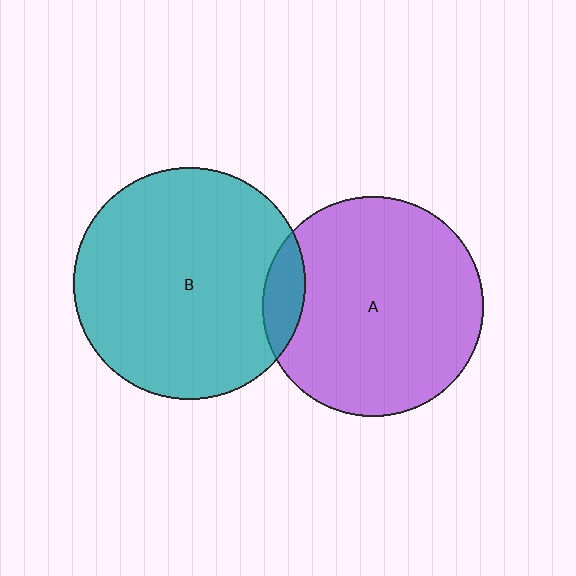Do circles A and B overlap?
Yes.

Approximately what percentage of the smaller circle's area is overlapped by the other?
Approximately 10%.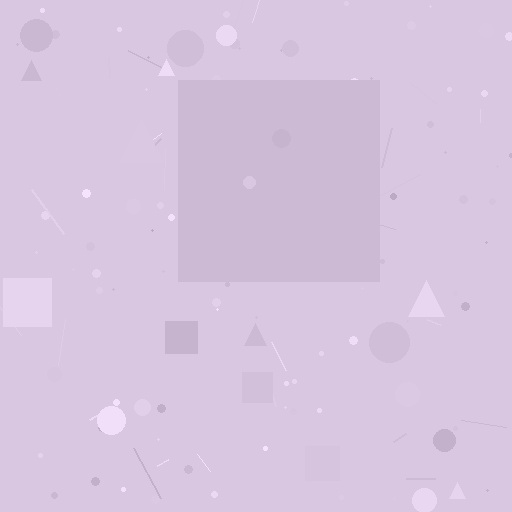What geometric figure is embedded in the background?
A square is embedded in the background.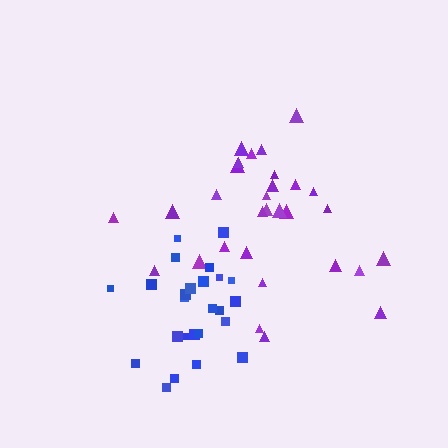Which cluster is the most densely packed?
Blue.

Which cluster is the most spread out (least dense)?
Purple.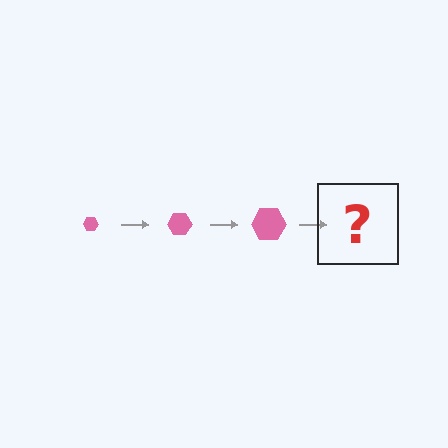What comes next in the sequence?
The next element should be a pink hexagon, larger than the previous one.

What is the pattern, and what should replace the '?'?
The pattern is that the hexagon gets progressively larger each step. The '?' should be a pink hexagon, larger than the previous one.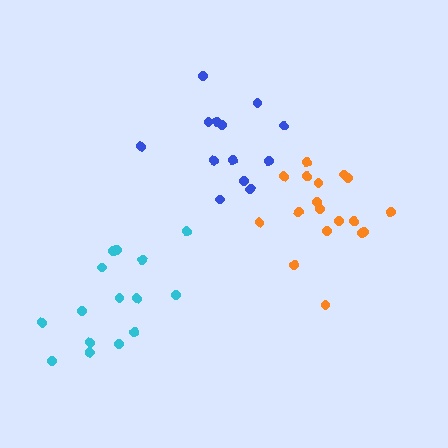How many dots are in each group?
Group 1: 15 dots, Group 2: 13 dots, Group 3: 18 dots (46 total).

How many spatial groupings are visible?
There are 3 spatial groupings.